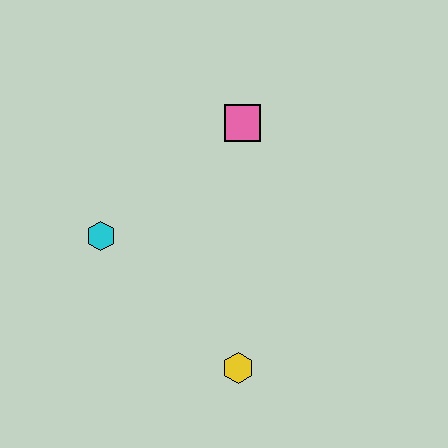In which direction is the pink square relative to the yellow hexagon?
The pink square is above the yellow hexagon.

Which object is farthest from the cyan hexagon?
The yellow hexagon is farthest from the cyan hexagon.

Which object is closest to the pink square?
The cyan hexagon is closest to the pink square.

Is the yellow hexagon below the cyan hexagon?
Yes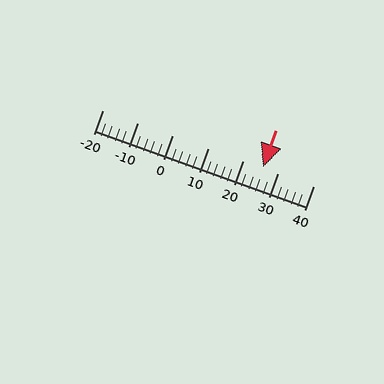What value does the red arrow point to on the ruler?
The red arrow points to approximately 26.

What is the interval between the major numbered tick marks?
The major tick marks are spaced 10 units apart.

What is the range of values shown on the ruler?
The ruler shows values from -20 to 40.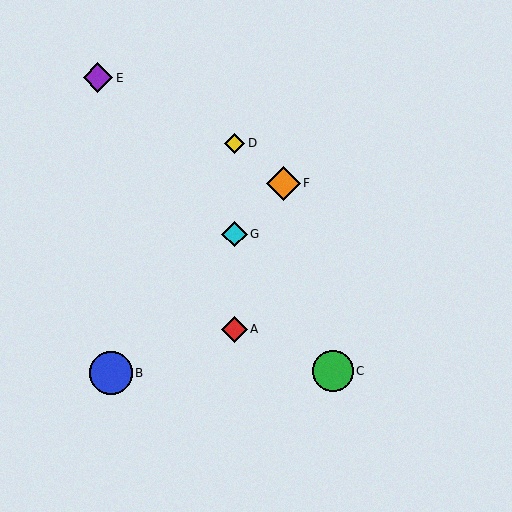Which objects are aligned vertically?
Objects A, D, G are aligned vertically.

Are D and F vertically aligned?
No, D is at x≈234 and F is at x≈284.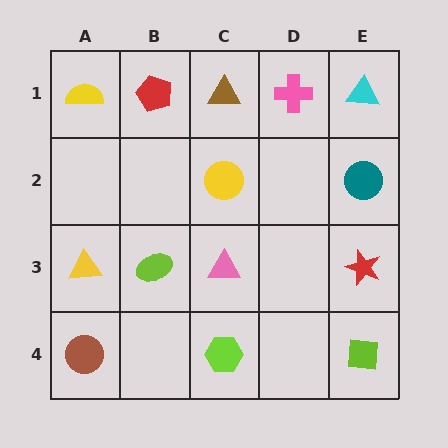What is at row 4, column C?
A lime hexagon.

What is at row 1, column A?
A yellow semicircle.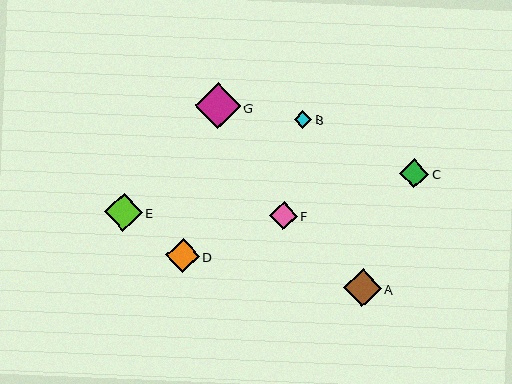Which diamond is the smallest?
Diamond B is the smallest with a size of approximately 18 pixels.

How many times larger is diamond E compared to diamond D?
Diamond E is approximately 1.1 times the size of diamond D.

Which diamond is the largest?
Diamond G is the largest with a size of approximately 46 pixels.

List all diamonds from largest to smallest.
From largest to smallest: G, E, A, D, C, F, B.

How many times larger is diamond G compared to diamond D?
Diamond G is approximately 1.3 times the size of diamond D.